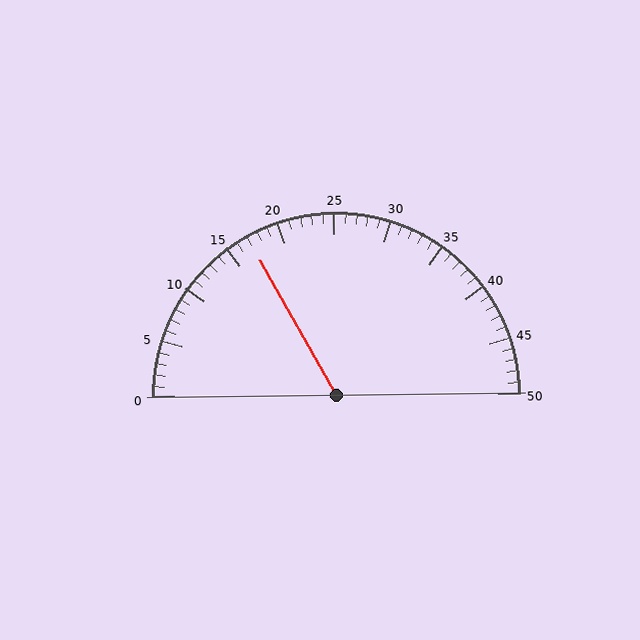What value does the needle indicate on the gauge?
The needle indicates approximately 17.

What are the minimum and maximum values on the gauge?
The gauge ranges from 0 to 50.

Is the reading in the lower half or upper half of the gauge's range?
The reading is in the lower half of the range (0 to 50).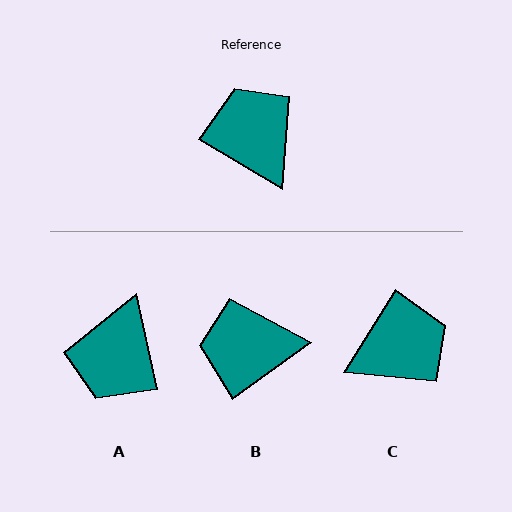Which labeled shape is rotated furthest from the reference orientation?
A, about 133 degrees away.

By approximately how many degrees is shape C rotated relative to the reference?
Approximately 91 degrees clockwise.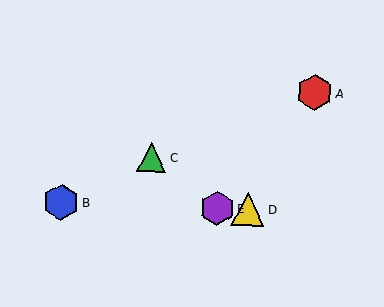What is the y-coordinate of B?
Object B is at y≈202.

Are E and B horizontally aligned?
Yes, both are at y≈208.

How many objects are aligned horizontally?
3 objects (B, D, E) are aligned horizontally.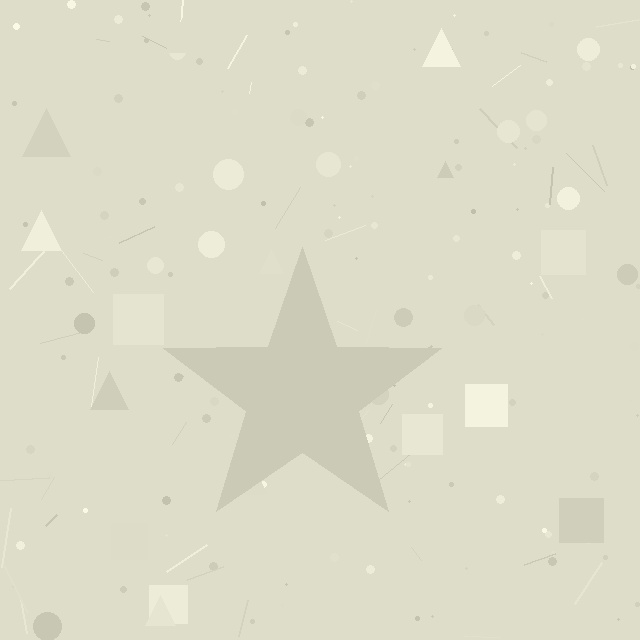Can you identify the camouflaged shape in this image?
The camouflaged shape is a star.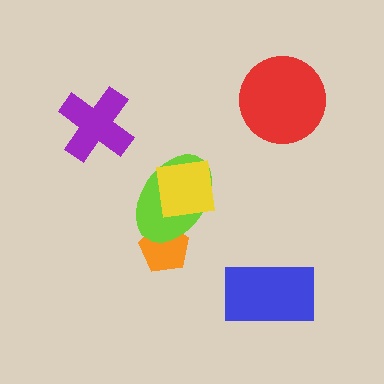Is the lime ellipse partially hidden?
Yes, it is partially covered by another shape.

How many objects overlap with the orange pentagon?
1 object overlaps with the orange pentagon.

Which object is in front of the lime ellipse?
The yellow square is in front of the lime ellipse.